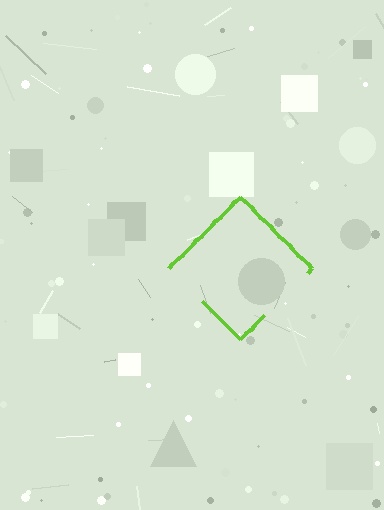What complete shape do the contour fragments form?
The contour fragments form a diamond.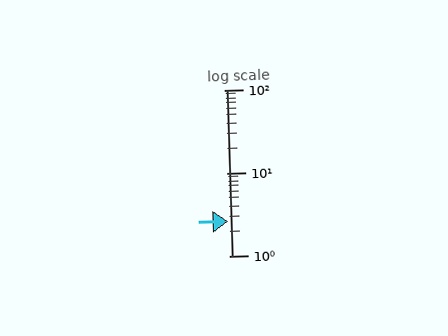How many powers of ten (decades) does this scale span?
The scale spans 2 decades, from 1 to 100.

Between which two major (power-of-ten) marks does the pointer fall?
The pointer is between 1 and 10.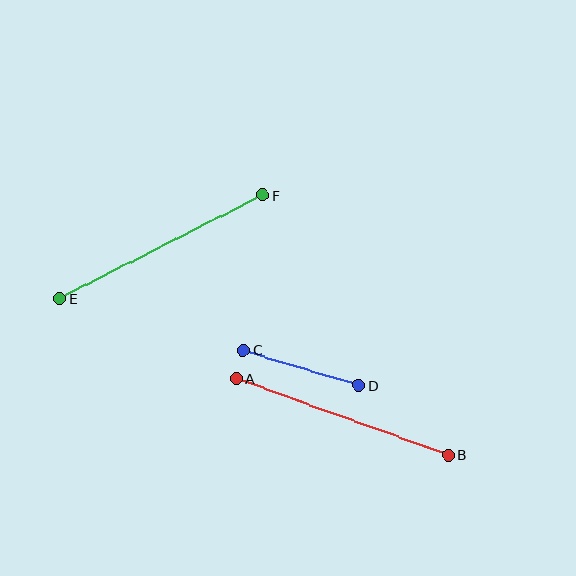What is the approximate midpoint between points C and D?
The midpoint is at approximately (301, 368) pixels.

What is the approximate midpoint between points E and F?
The midpoint is at approximately (161, 247) pixels.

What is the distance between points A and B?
The distance is approximately 226 pixels.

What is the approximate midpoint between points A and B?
The midpoint is at approximately (342, 417) pixels.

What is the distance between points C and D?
The distance is approximately 120 pixels.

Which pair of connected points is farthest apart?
Points E and F are farthest apart.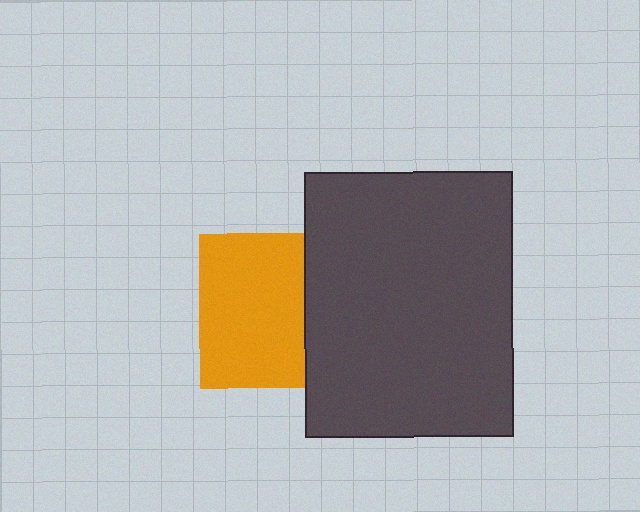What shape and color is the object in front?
The object in front is a dark gray rectangle.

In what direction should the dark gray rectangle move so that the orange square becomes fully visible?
The dark gray rectangle should move right. That is the shortest direction to clear the overlap and leave the orange square fully visible.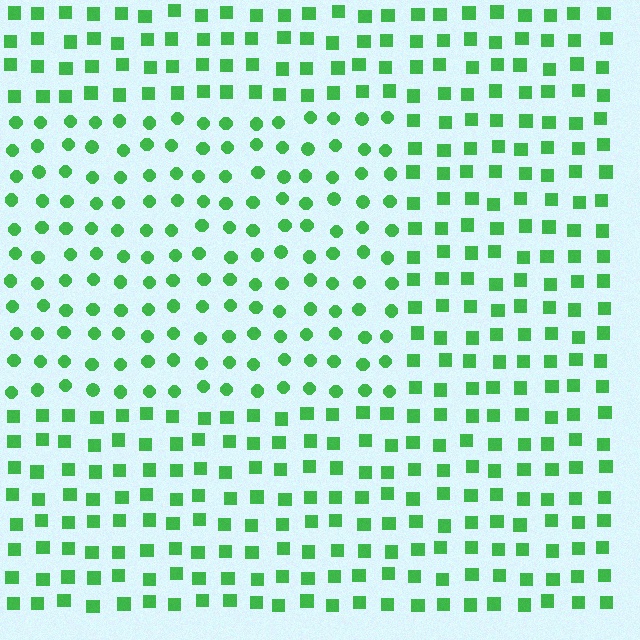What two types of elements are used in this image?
The image uses circles inside the rectangle region and squares outside it.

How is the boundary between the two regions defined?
The boundary is defined by a change in element shape: circles inside vs. squares outside. All elements share the same color and spacing.